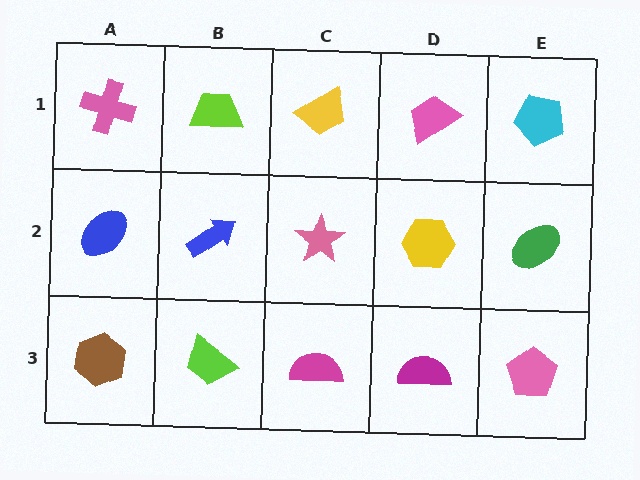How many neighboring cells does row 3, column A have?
2.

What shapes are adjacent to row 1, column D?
A yellow hexagon (row 2, column D), a yellow trapezoid (row 1, column C), a cyan pentagon (row 1, column E).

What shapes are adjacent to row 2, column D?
A pink trapezoid (row 1, column D), a magenta semicircle (row 3, column D), a pink star (row 2, column C), a green ellipse (row 2, column E).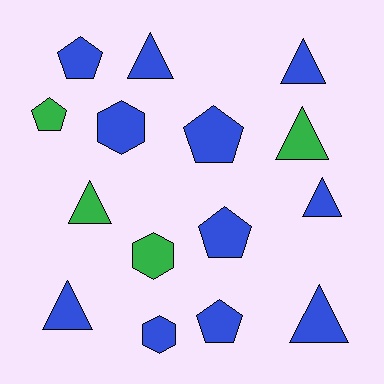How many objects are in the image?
There are 15 objects.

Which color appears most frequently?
Blue, with 11 objects.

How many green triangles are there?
There are 2 green triangles.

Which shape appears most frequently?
Triangle, with 7 objects.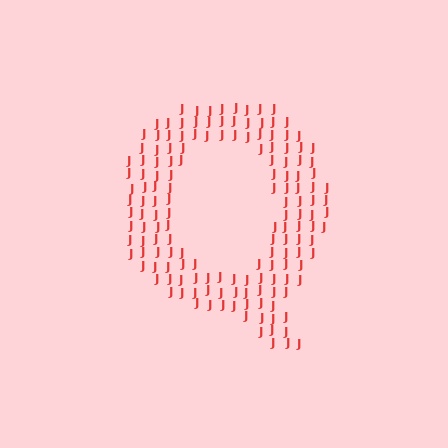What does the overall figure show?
The overall figure shows the letter Q.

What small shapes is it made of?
It is made of small letter J's.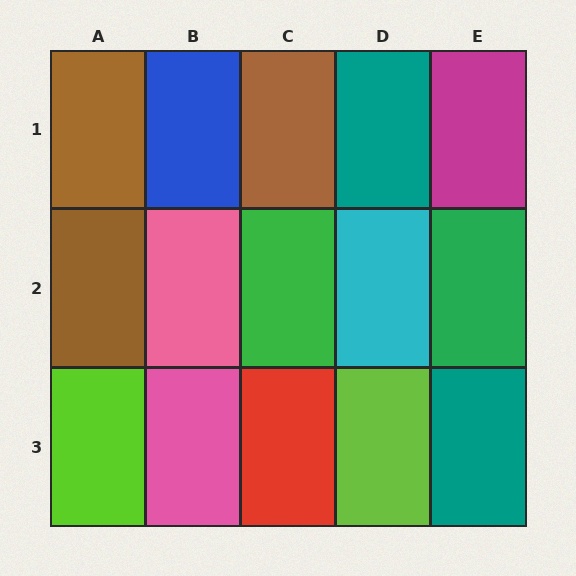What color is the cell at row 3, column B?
Pink.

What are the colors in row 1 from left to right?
Brown, blue, brown, teal, magenta.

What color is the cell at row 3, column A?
Lime.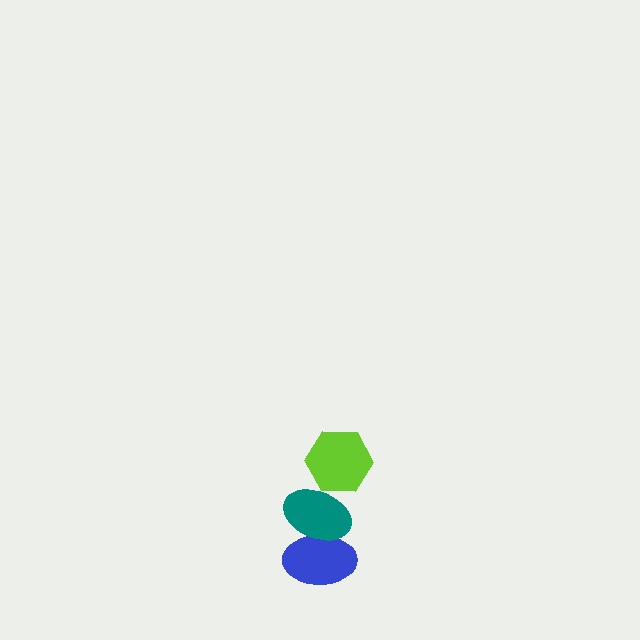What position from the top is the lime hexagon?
The lime hexagon is 1st from the top.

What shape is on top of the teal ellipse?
The lime hexagon is on top of the teal ellipse.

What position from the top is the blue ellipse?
The blue ellipse is 3rd from the top.